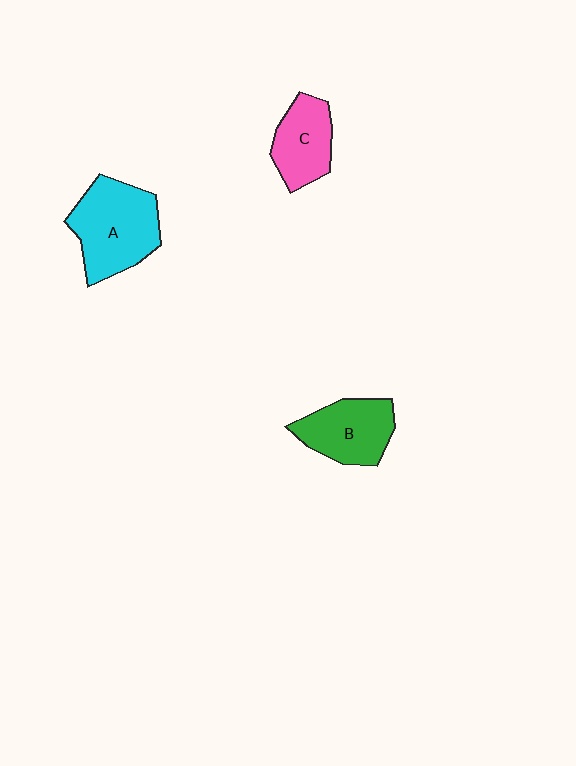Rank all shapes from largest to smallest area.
From largest to smallest: A (cyan), B (green), C (pink).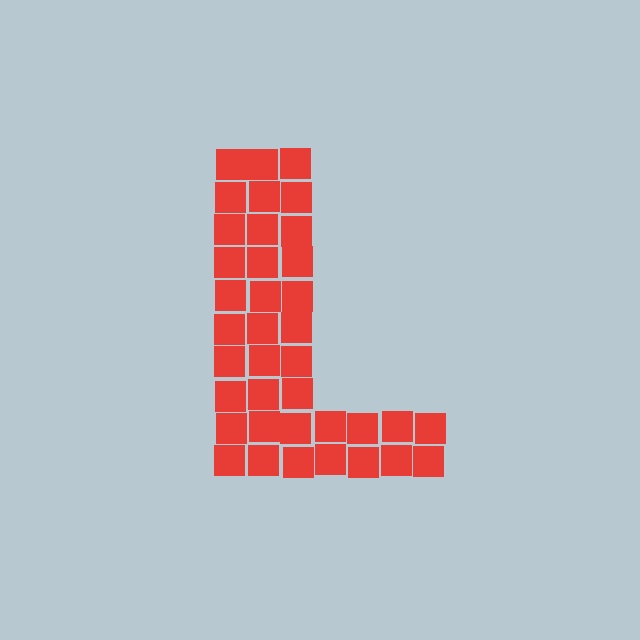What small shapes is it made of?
It is made of small squares.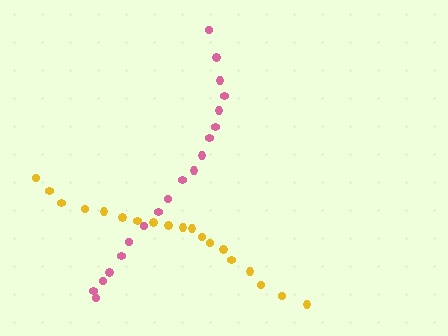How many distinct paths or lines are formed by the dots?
There are 2 distinct paths.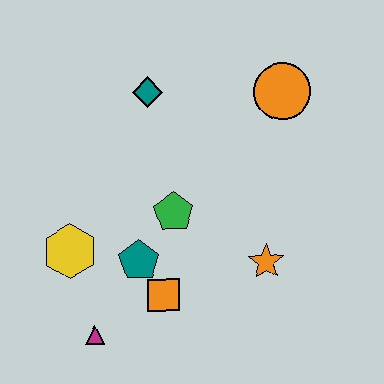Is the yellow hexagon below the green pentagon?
Yes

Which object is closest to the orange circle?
The teal diamond is closest to the orange circle.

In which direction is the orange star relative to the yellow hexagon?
The orange star is to the right of the yellow hexagon.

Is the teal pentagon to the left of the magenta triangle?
No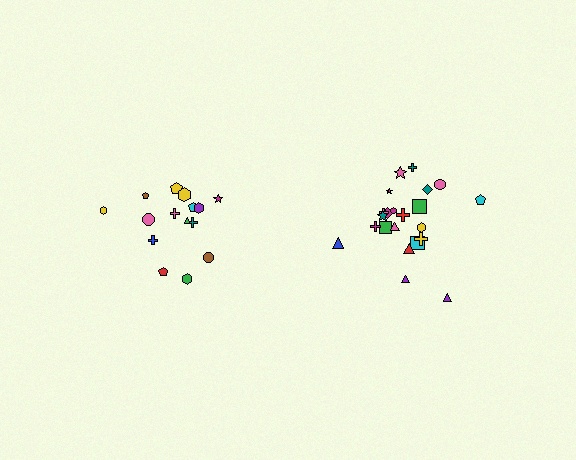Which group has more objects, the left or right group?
The right group.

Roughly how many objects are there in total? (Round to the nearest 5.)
Roughly 35 objects in total.